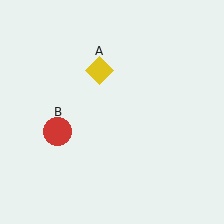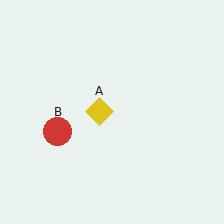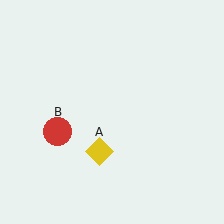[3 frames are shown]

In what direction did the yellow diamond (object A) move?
The yellow diamond (object A) moved down.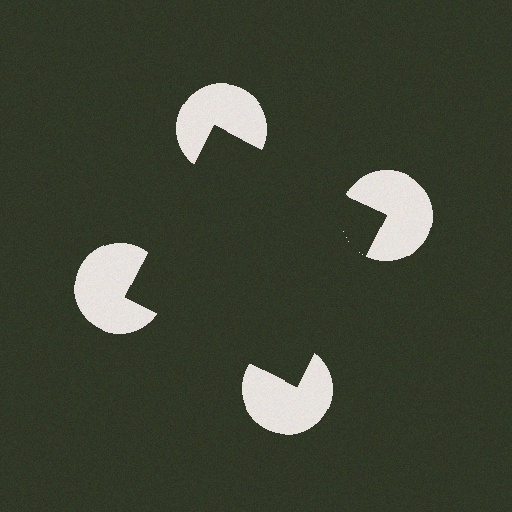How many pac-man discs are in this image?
There are 4 — one at each vertex of the illusory square.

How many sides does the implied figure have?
4 sides.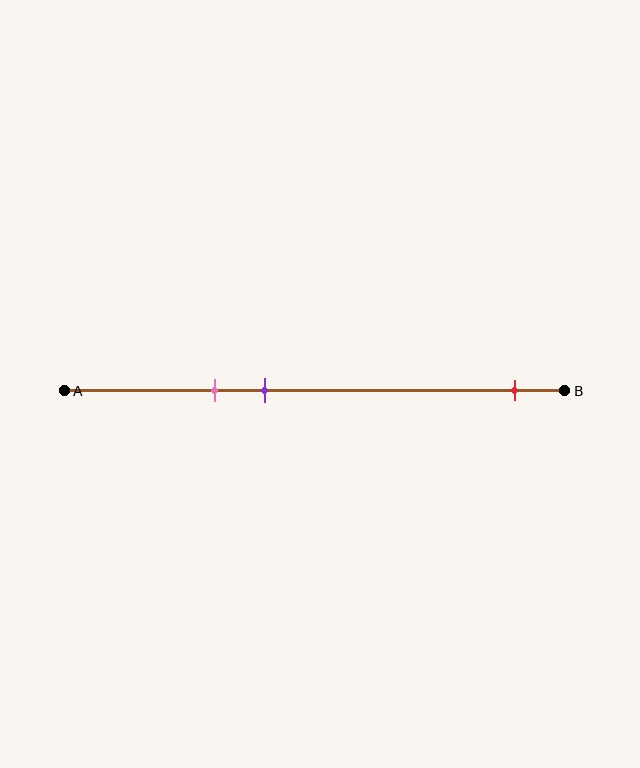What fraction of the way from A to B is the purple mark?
The purple mark is approximately 40% (0.4) of the way from A to B.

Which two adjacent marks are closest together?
The pink and purple marks are the closest adjacent pair.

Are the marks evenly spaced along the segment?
No, the marks are not evenly spaced.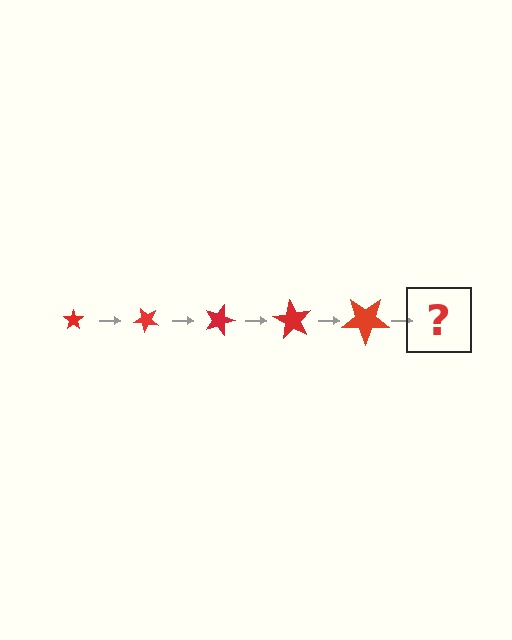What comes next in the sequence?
The next element should be a star, larger than the previous one and rotated 225 degrees from the start.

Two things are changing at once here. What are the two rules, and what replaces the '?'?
The two rules are that the star grows larger each step and it rotates 45 degrees each step. The '?' should be a star, larger than the previous one and rotated 225 degrees from the start.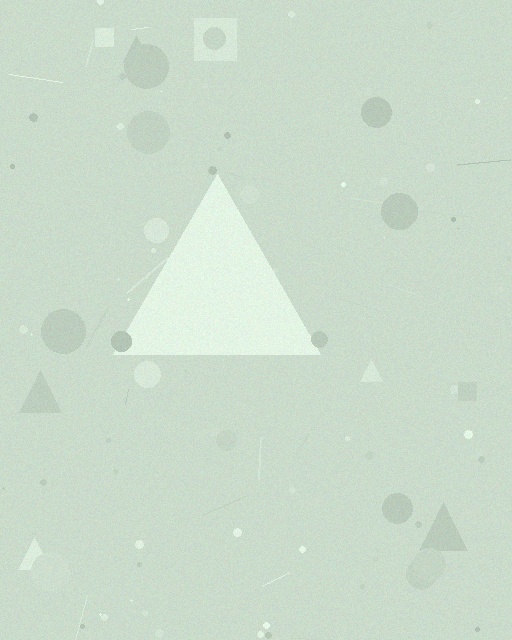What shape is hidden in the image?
A triangle is hidden in the image.